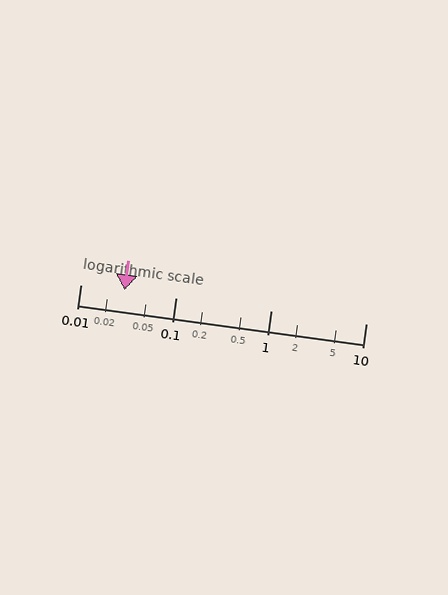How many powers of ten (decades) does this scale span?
The scale spans 3 decades, from 0.01 to 10.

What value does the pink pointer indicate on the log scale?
The pointer indicates approximately 0.029.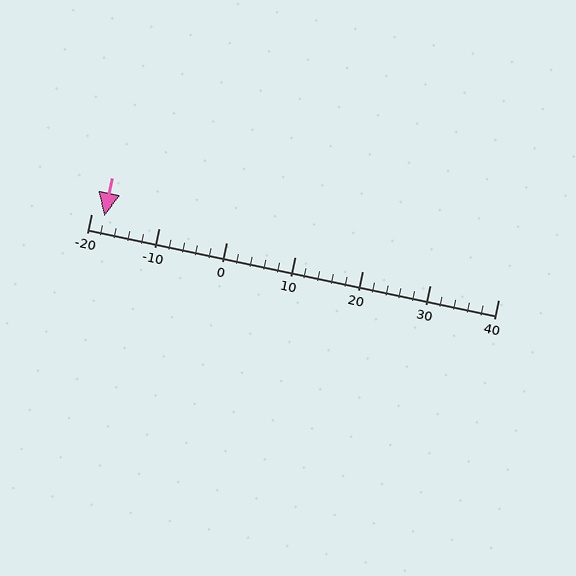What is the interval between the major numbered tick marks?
The major tick marks are spaced 10 units apart.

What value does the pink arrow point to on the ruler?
The pink arrow points to approximately -18.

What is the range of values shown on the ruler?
The ruler shows values from -20 to 40.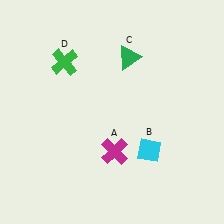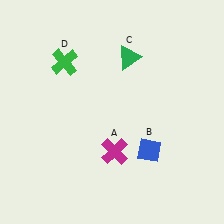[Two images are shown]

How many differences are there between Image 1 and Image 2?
There is 1 difference between the two images.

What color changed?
The diamond (B) changed from cyan in Image 1 to blue in Image 2.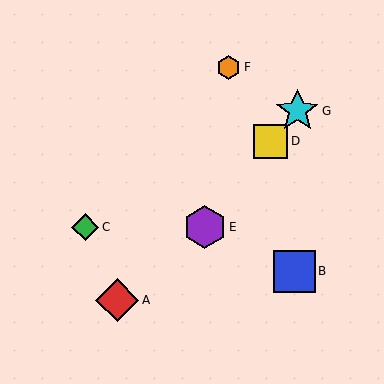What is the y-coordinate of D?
Object D is at y≈141.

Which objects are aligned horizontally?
Objects C, E are aligned horizontally.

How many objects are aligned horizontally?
2 objects (C, E) are aligned horizontally.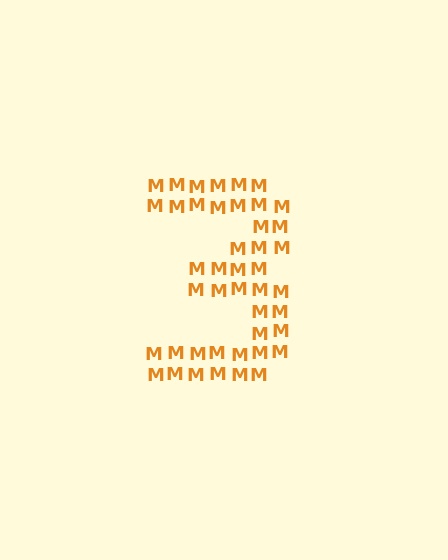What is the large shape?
The large shape is the digit 3.